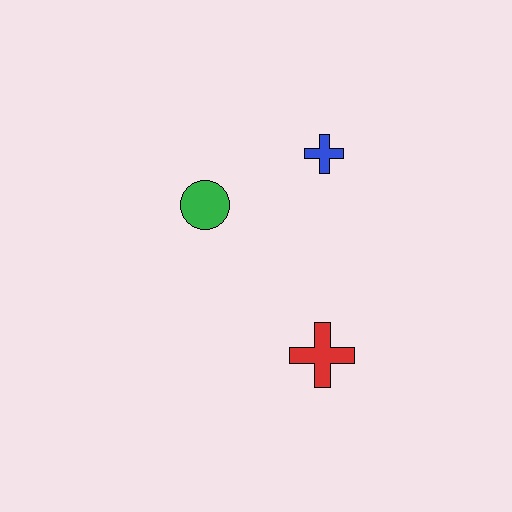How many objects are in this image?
There are 3 objects.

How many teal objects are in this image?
There are no teal objects.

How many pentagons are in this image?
There are no pentagons.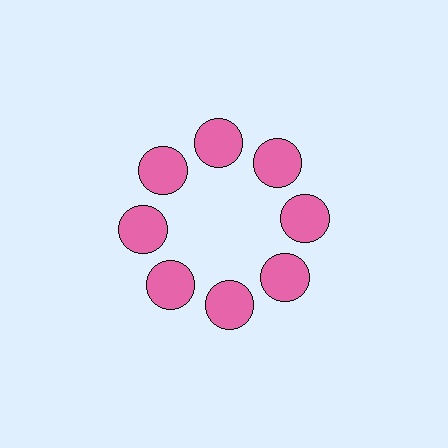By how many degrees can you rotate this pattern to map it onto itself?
The pattern maps onto itself every 45 degrees of rotation.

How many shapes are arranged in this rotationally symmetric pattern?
There are 8 shapes, arranged in 8 groups of 1.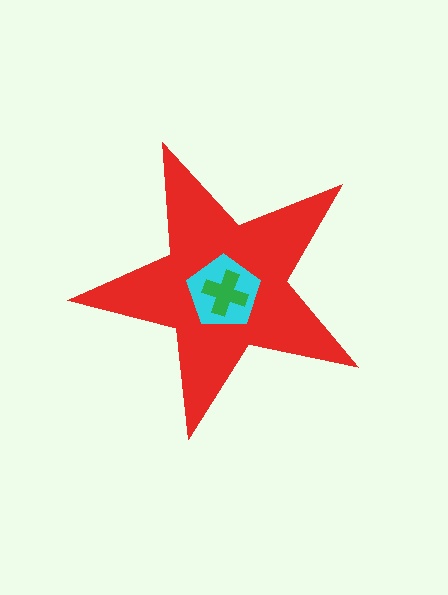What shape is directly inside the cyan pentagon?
The green cross.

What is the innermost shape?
The green cross.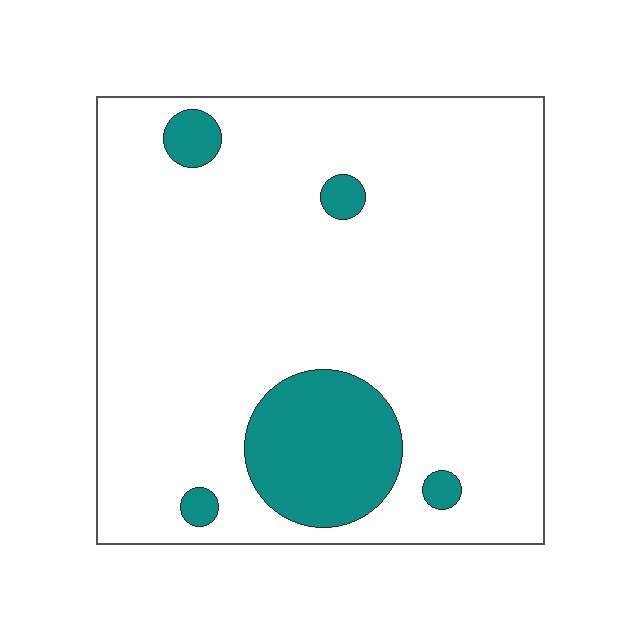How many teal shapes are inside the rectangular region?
5.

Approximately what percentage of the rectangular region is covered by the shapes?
Approximately 15%.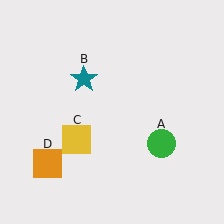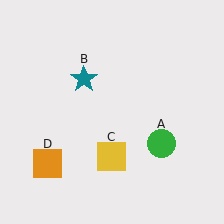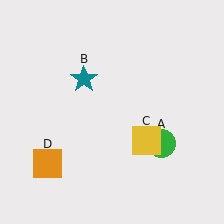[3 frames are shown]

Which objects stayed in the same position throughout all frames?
Green circle (object A) and teal star (object B) and orange square (object D) remained stationary.